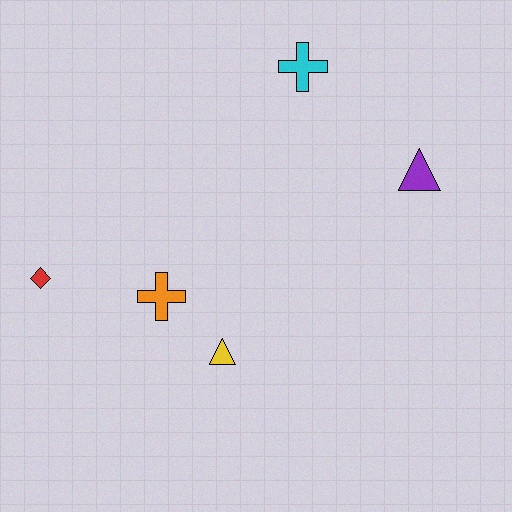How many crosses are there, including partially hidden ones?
There are 2 crosses.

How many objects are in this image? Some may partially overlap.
There are 5 objects.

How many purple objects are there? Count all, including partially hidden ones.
There is 1 purple object.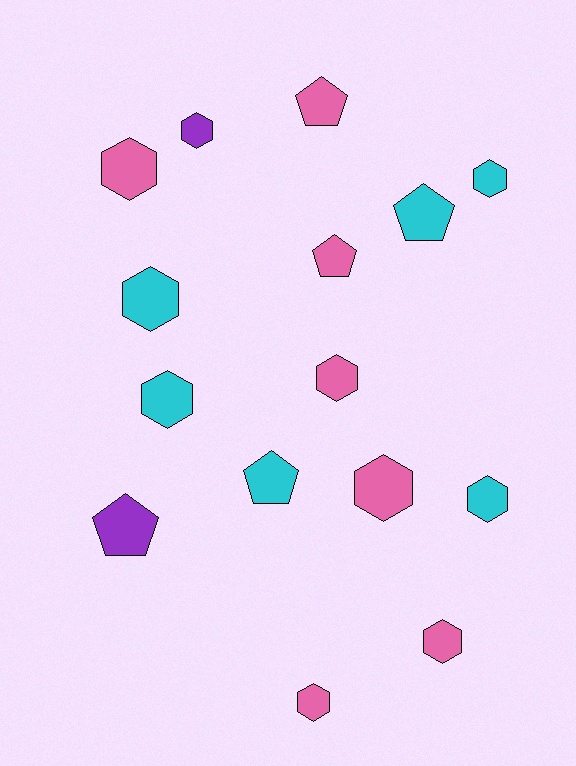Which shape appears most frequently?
Hexagon, with 10 objects.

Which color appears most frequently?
Pink, with 7 objects.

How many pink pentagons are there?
There are 2 pink pentagons.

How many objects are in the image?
There are 15 objects.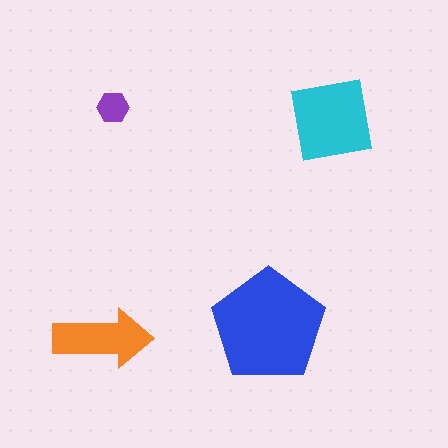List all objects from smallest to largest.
The purple hexagon, the orange arrow, the cyan square, the blue pentagon.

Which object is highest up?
The purple hexagon is topmost.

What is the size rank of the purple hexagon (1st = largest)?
4th.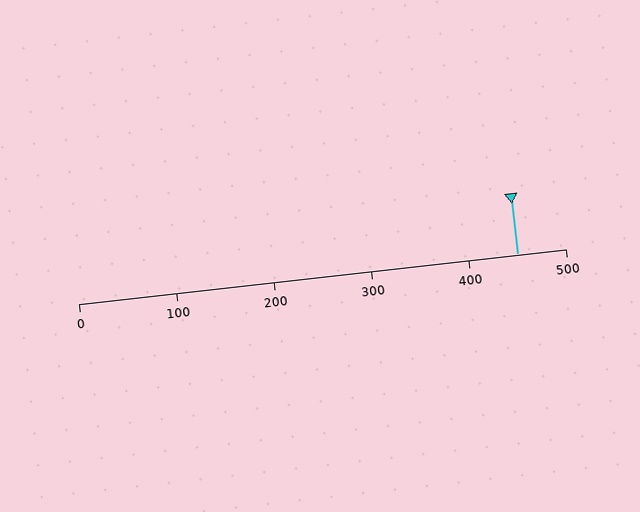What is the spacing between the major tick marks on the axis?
The major ticks are spaced 100 apart.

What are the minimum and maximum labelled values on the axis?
The axis runs from 0 to 500.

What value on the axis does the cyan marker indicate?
The marker indicates approximately 450.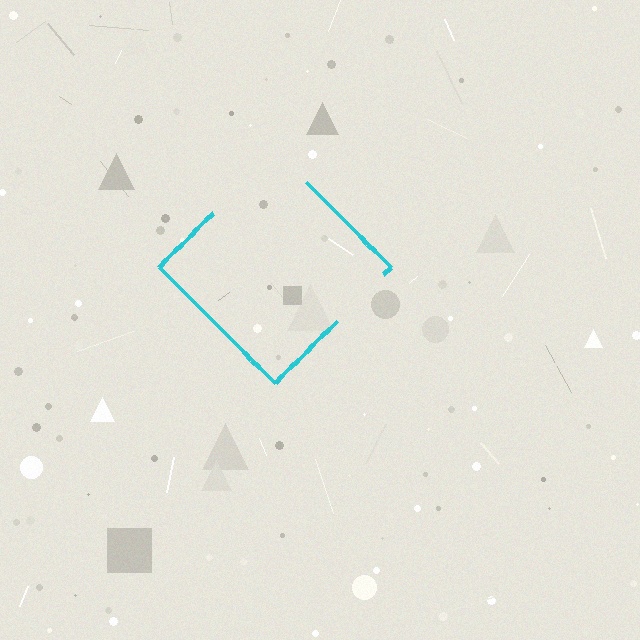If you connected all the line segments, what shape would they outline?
They would outline a diamond.